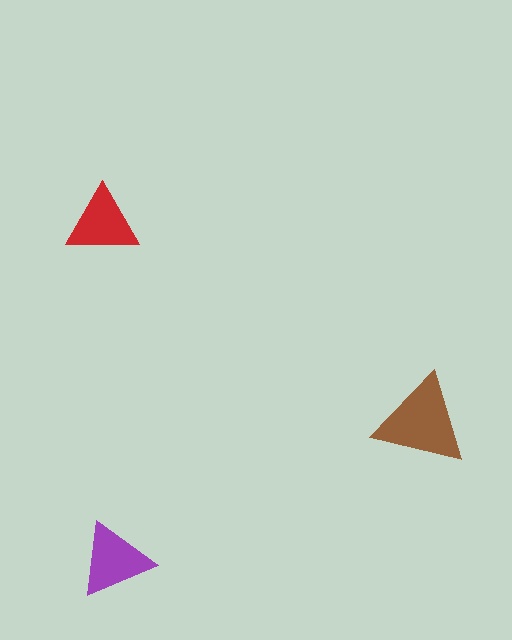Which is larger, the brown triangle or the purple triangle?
The brown one.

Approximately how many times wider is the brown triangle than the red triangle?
About 1.5 times wider.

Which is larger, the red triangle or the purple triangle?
The purple one.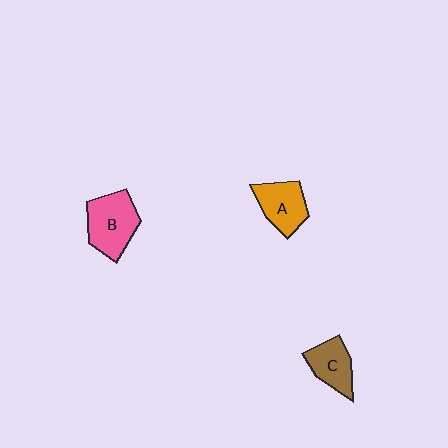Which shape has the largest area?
Shape B (pink).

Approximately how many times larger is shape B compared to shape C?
Approximately 1.4 times.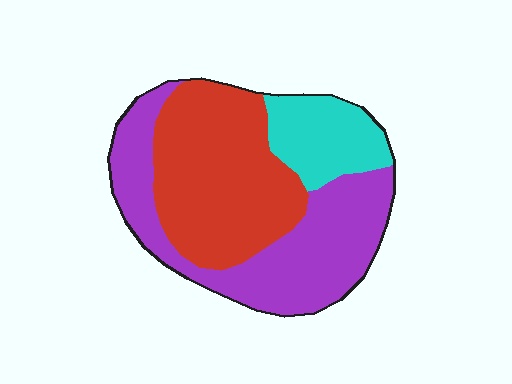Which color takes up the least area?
Cyan, at roughly 15%.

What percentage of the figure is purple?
Purple takes up about two fifths (2/5) of the figure.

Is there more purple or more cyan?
Purple.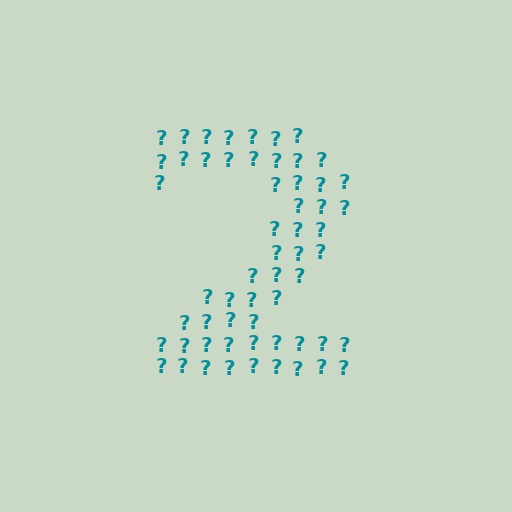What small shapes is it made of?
It is made of small question marks.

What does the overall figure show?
The overall figure shows the digit 2.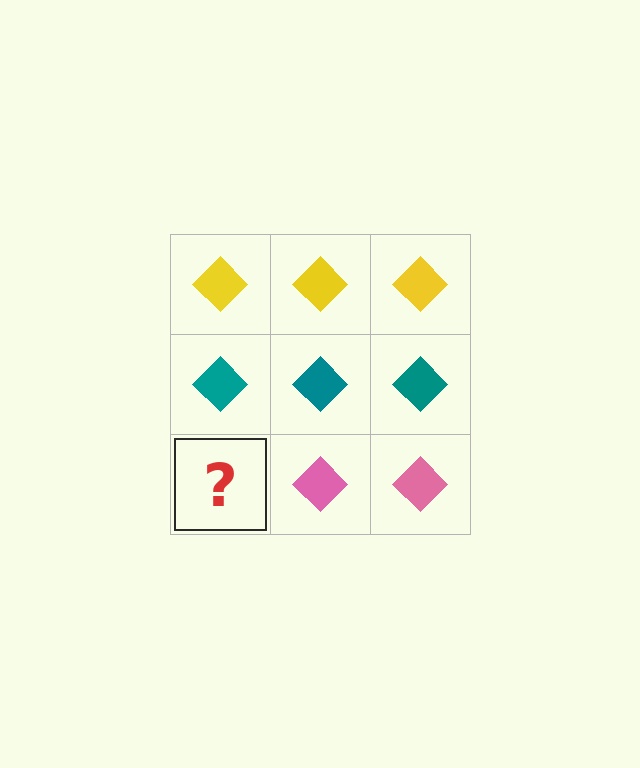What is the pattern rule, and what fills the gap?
The rule is that each row has a consistent color. The gap should be filled with a pink diamond.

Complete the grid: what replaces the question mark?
The question mark should be replaced with a pink diamond.